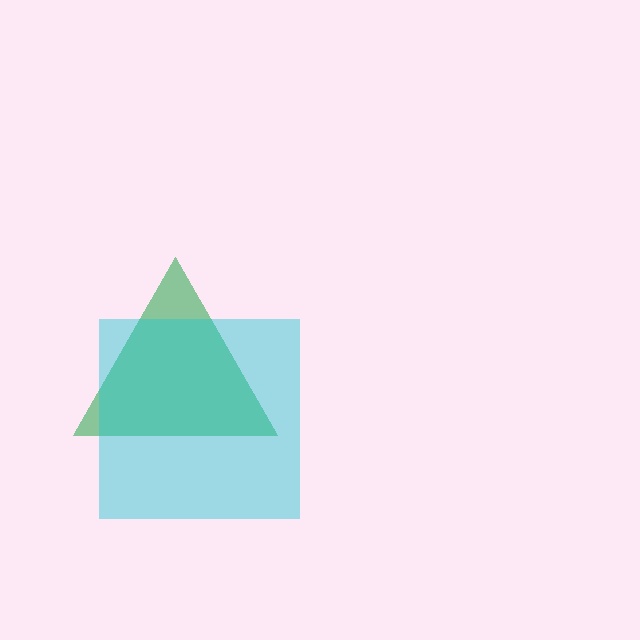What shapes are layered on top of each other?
The layered shapes are: a green triangle, a cyan square.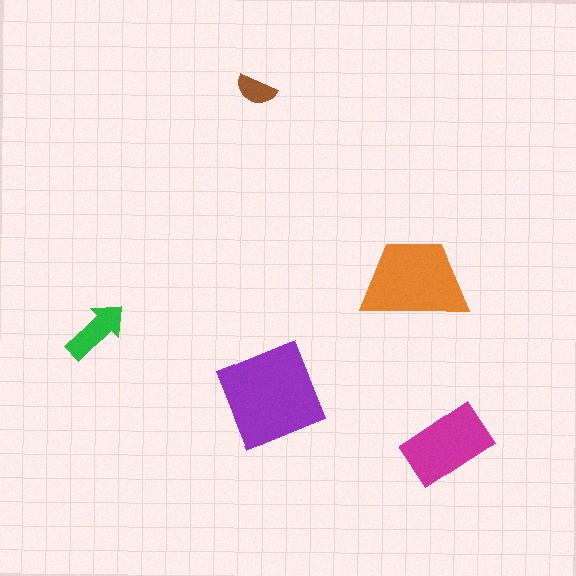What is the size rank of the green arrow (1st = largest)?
4th.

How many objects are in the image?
There are 5 objects in the image.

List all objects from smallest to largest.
The brown semicircle, the green arrow, the magenta rectangle, the orange trapezoid, the purple diamond.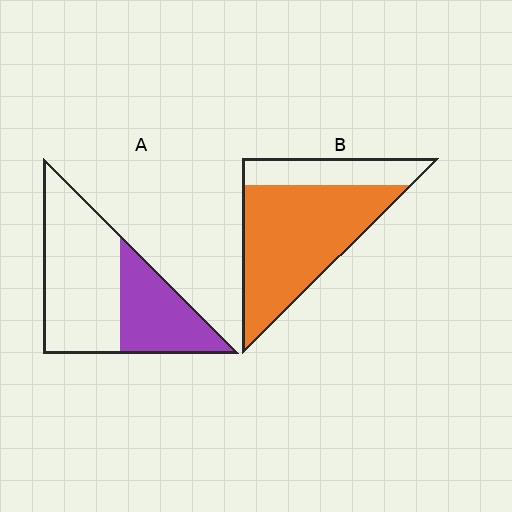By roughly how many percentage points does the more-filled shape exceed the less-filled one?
By roughly 35 percentage points (B over A).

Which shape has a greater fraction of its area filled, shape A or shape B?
Shape B.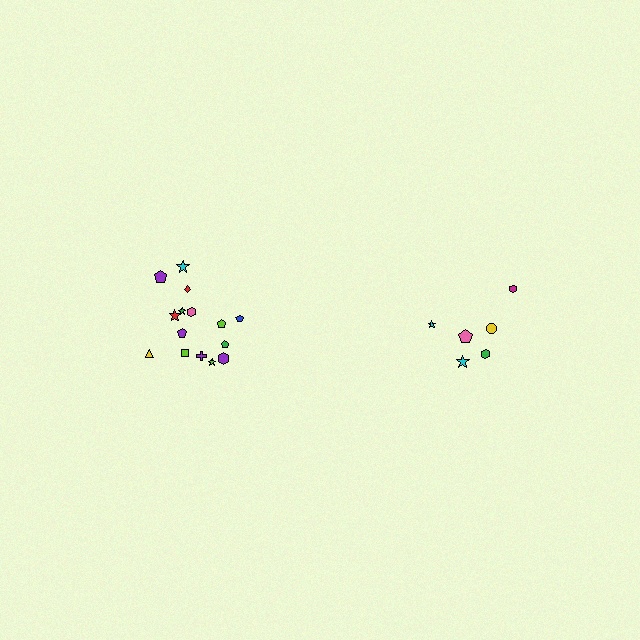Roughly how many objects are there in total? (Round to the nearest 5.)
Roughly 20 objects in total.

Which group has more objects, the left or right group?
The left group.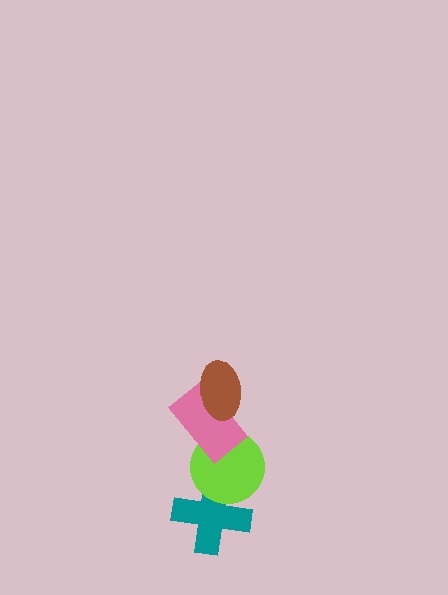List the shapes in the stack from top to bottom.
From top to bottom: the brown ellipse, the pink rectangle, the lime circle, the teal cross.